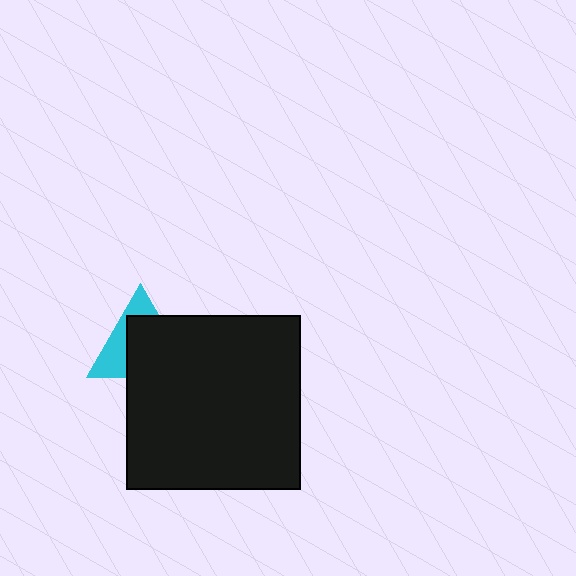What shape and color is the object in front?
The object in front is a black square.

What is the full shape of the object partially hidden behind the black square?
The partially hidden object is a cyan triangle.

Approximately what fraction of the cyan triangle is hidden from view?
Roughly 62% of the cyan triangle is hidden behind the black square.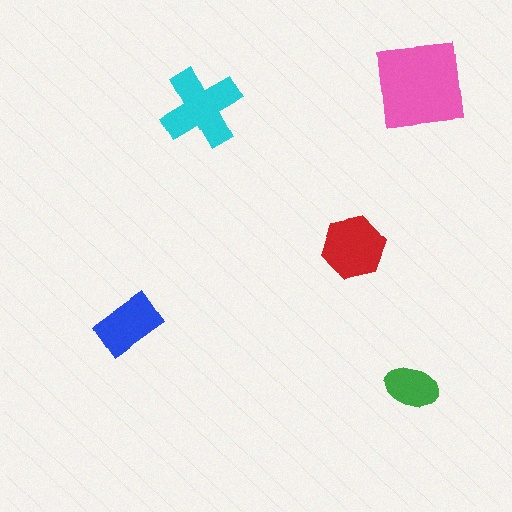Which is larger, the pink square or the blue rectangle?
The pink square.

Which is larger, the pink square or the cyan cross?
The pink square.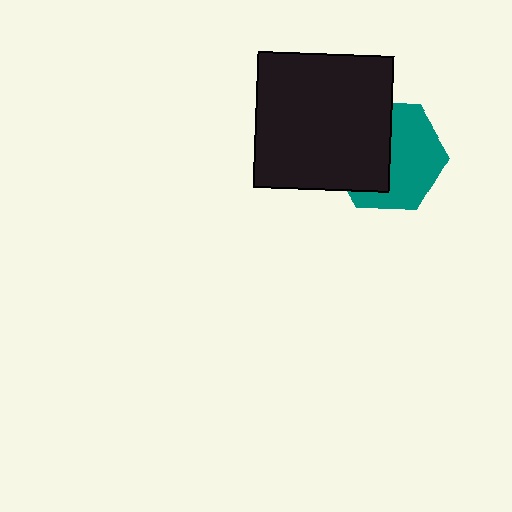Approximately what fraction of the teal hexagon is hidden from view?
Roughly 47% of the teal hexagon is hidden behind the black square.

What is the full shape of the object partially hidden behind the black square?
The partially hidden object is a teal hexagon.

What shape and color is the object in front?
The object in front is a black square.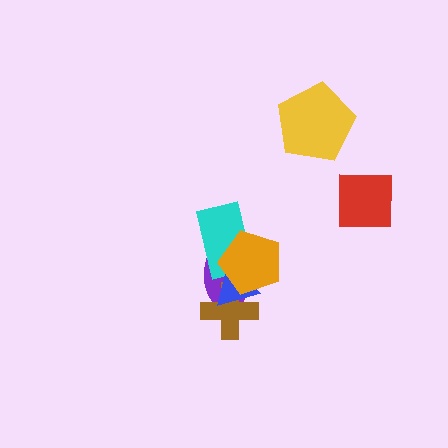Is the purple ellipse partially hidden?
Yes, it is partially covered by another shape.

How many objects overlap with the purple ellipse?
4 objects overlap with the purple ellipse.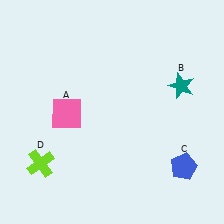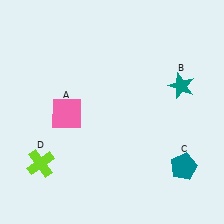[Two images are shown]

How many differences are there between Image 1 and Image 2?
There is 1 difference between the two images.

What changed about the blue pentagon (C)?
In Image 1, C is blue. In Image 2, it changed to teal.